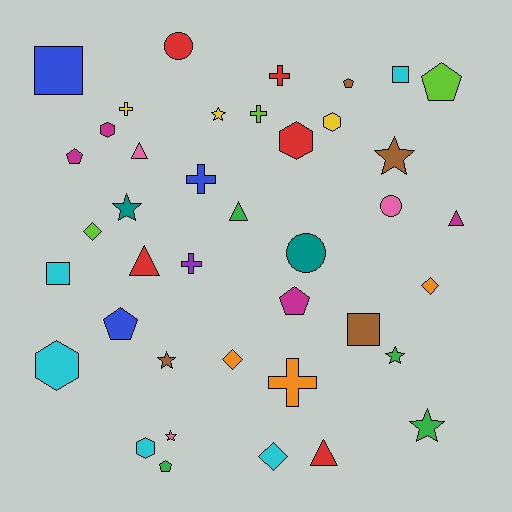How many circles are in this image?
There are 3 circles.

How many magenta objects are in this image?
There are 4 magenta objects.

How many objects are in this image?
There are 40 objects.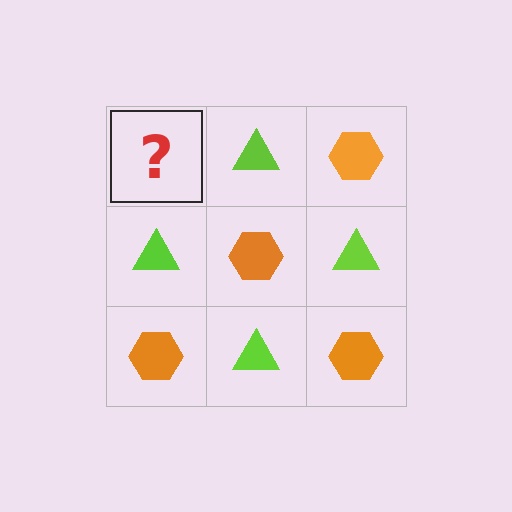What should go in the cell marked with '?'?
The missing cell should contain an orange hexagon.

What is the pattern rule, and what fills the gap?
The rule is that it alternates orange hexagon and lime triangle in a checkerboard pattern. The gap should be filled with an orange hexagon.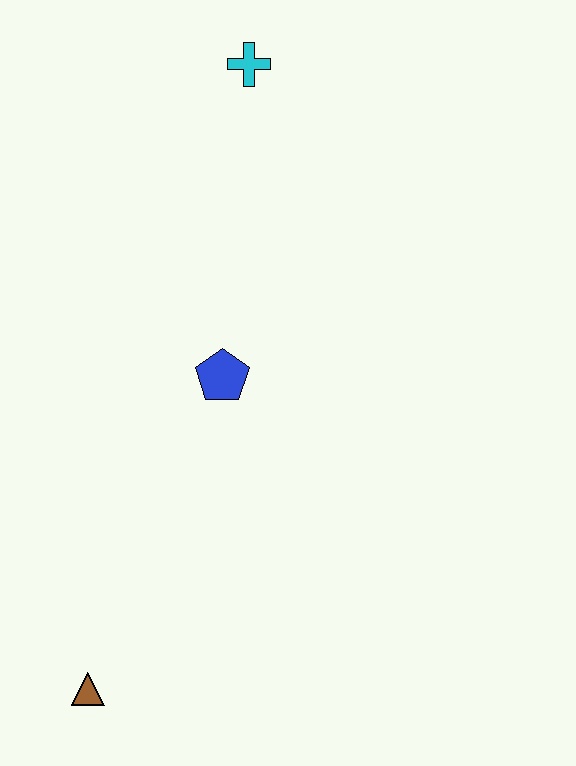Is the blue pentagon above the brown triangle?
Yes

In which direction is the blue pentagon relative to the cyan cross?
The blue pentagon is below the cyan cross.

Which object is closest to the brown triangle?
The blue pentagon is closest to the brown triangle.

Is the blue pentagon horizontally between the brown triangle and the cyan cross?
Yes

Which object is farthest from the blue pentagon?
The brown triangle is farthest from the blue pentagon.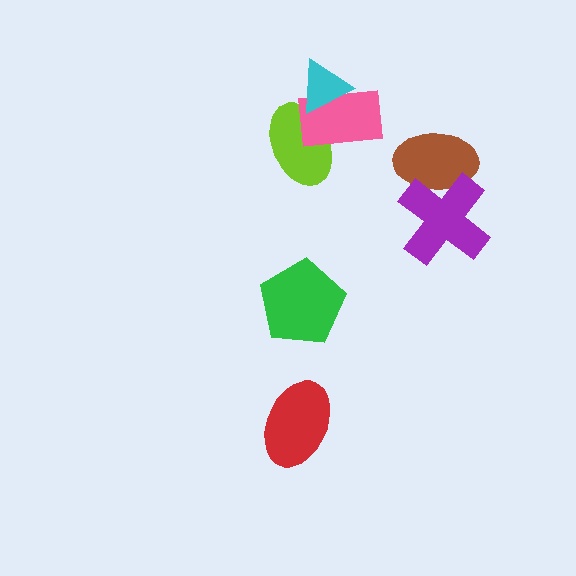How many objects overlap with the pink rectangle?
2 objects overlap with the pink rectangle.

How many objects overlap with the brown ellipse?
1 object overlaps with the brown ellipse.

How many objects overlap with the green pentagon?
0 objects overlap with the green pentagon.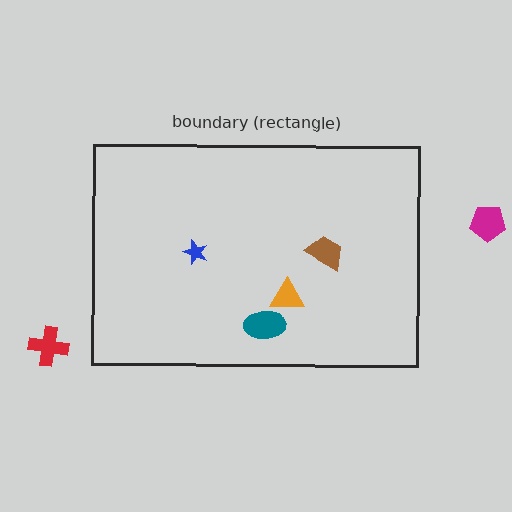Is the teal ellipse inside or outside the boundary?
Inside.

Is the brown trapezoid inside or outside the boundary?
Inside.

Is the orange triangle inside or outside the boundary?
Inside.